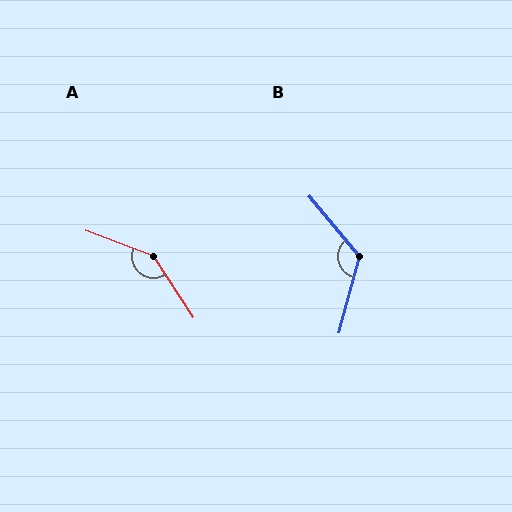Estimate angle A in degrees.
Approximately 144 degrees.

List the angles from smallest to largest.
B (125°), A (144°).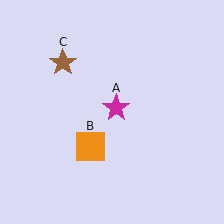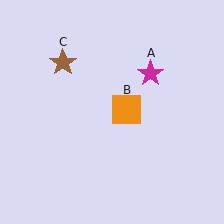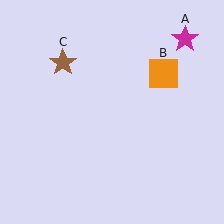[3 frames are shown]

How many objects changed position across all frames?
2 objects changed position: magenta star (object A), orange square (object B).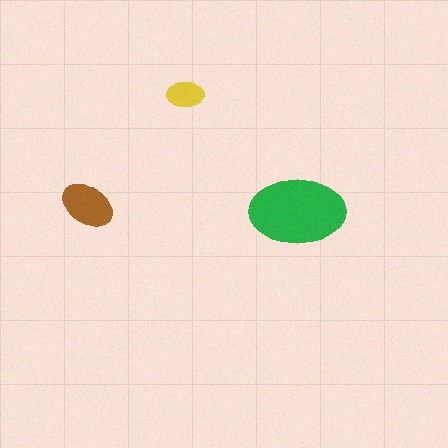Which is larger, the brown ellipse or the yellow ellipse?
The brown one.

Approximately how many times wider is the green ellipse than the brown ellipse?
About 2 times wider.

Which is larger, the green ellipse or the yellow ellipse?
The green one.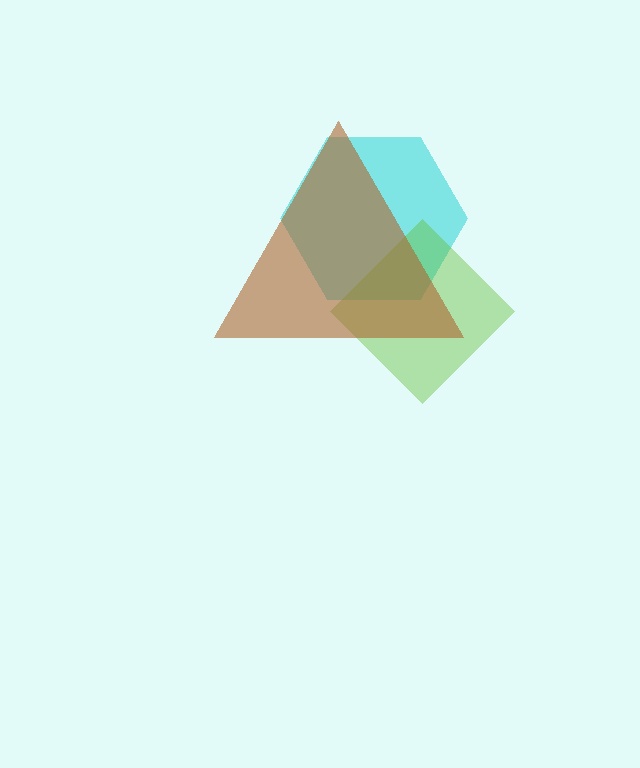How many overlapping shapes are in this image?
There are 3 overlapping shapes in the image.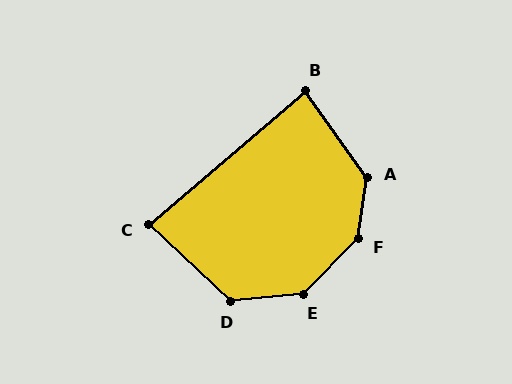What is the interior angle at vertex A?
Approximately 136 degrees (obtuse).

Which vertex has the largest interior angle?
F, at approximately 144 degrees.